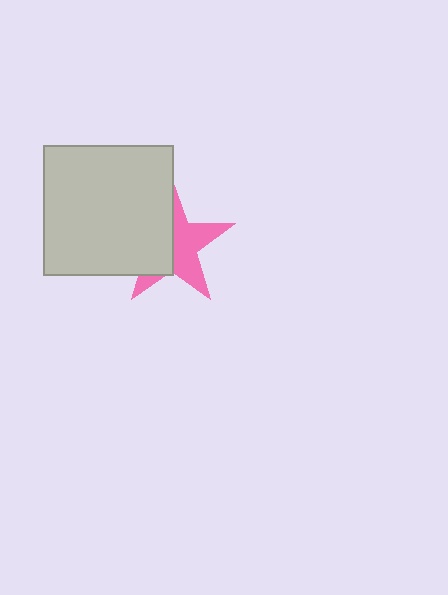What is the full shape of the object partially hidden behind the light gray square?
The partially hidden object is a pink star.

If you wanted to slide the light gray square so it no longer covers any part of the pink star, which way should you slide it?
Slide it left — that is the most direct way to separate the two shapes.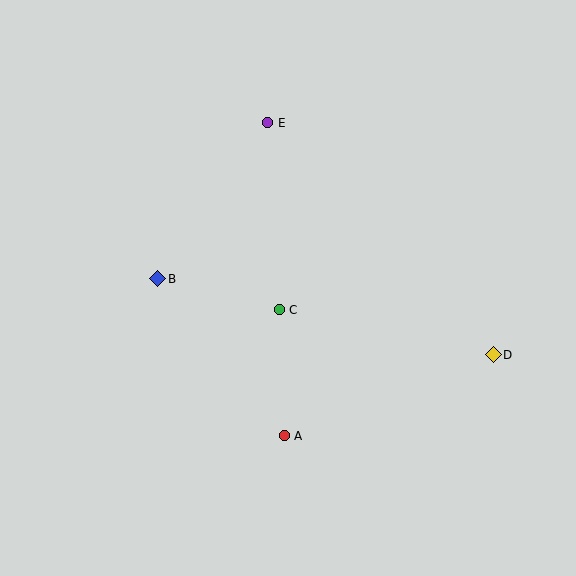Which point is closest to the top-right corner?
Point E is closest to the top-right corner.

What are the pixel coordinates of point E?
Point E is at (268, 123).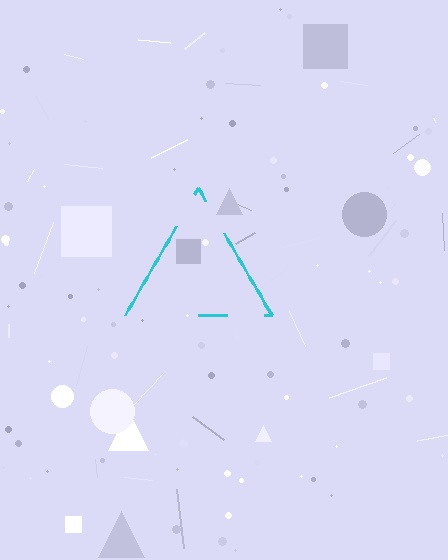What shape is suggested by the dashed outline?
The dashed outline suggests a triangle.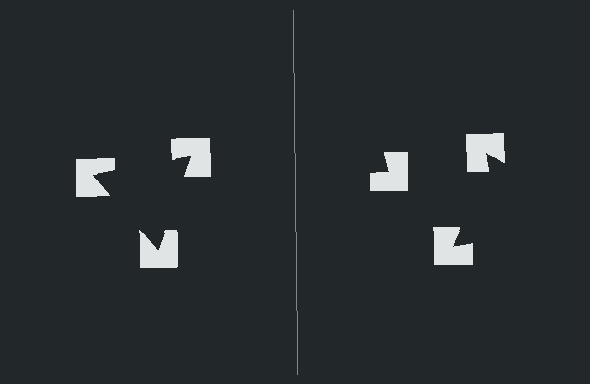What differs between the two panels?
The notched squares are positioned identically on both sides; only the wedge orientations differ. On the left they align to a triangle; on the right they are misaligned.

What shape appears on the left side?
An illusory triangle.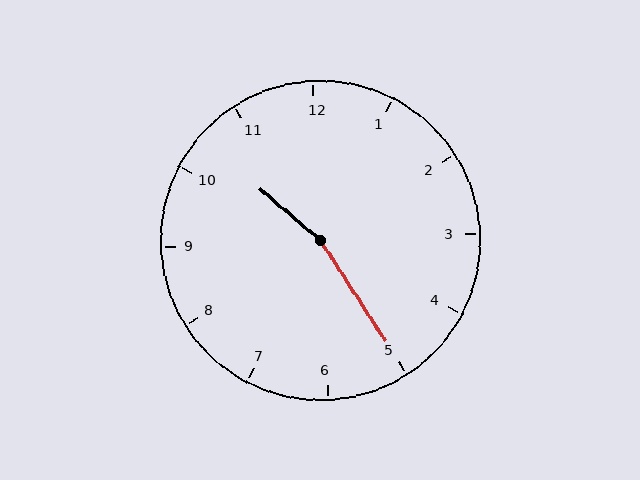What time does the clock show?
10:25.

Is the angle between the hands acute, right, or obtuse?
It is obtuse.